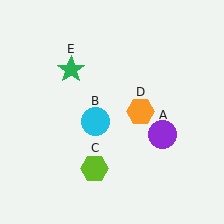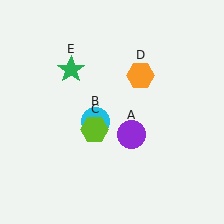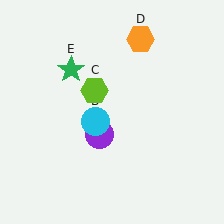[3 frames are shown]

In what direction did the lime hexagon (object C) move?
The lime hexagon (object C) moved up.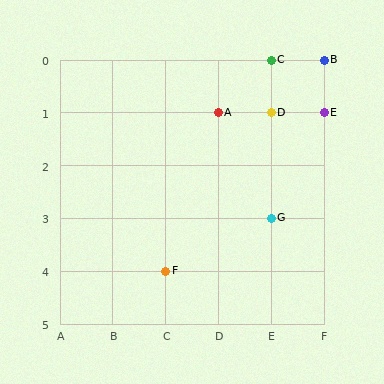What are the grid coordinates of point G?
Point G is at grid coordinates (E, 3).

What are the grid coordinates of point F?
Point F is at grid coordinates (C, 4).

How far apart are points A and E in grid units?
Points A and E are 2 columns apart.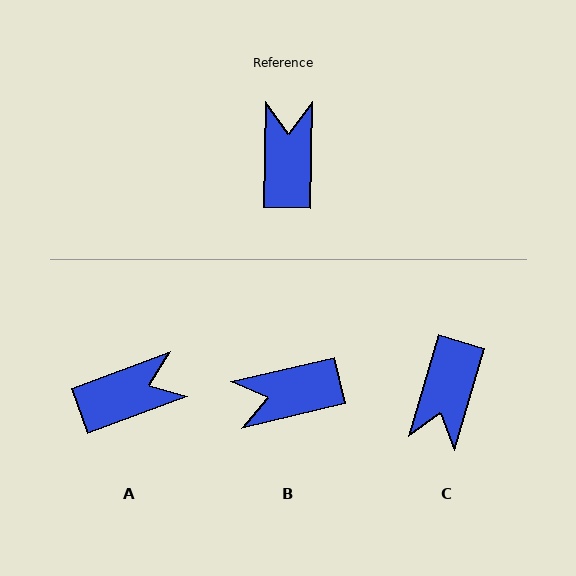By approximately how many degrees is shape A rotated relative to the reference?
Approximately 69 degrees clockwise.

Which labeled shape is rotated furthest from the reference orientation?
C, about 165 degrees away.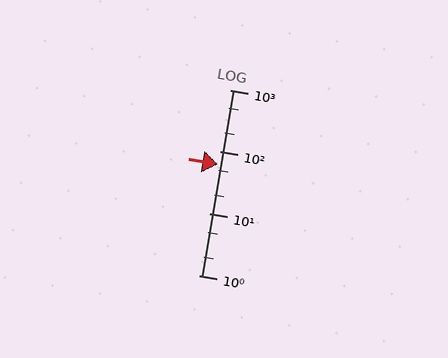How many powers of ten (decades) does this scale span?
The scale spans 3 decades, from 1 to 1000.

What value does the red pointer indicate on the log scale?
The pointer indicates approximately 63.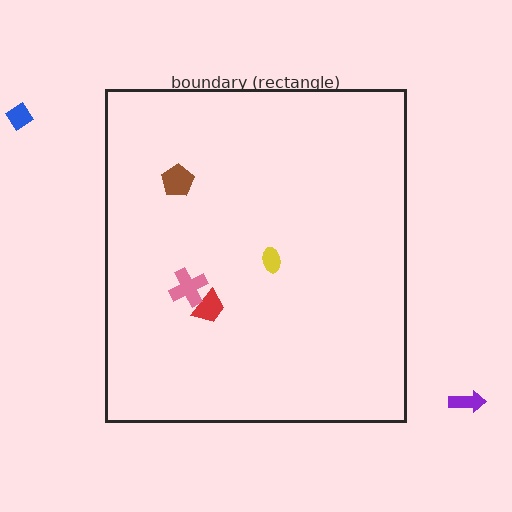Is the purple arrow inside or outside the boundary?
Outside.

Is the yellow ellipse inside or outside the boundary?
Inside.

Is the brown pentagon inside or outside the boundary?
Inside.